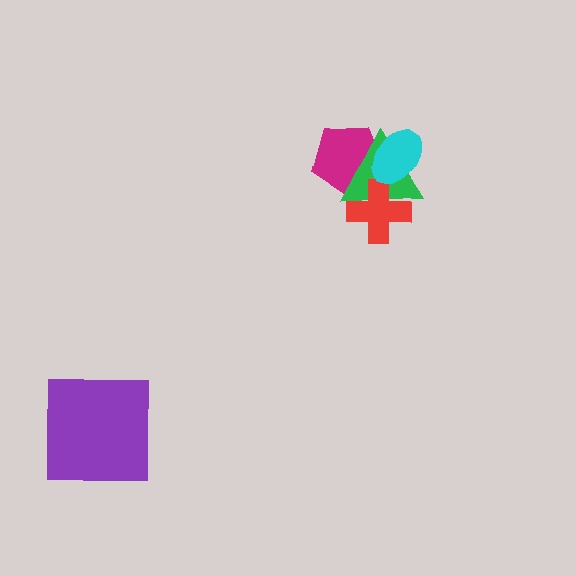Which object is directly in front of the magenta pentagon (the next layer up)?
The green triangle is directly in front of the magenta pentagon.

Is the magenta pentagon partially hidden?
Yes, it is partially covered by another shape.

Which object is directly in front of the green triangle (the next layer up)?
The red cross is directly in front of the green triangle.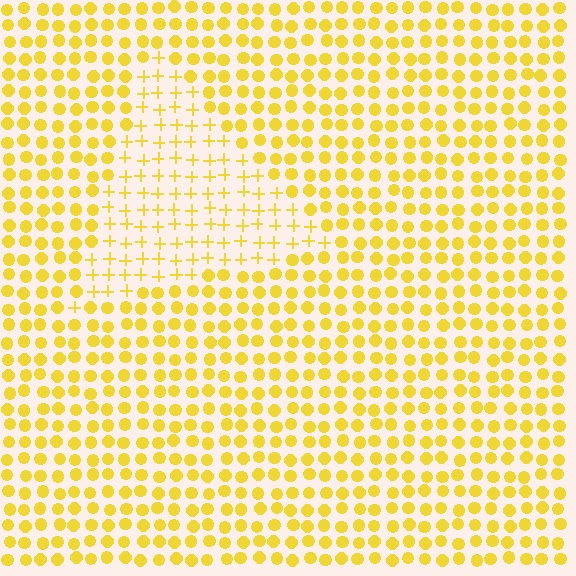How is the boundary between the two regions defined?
The boundary is defined by a change in element shape: plus signs inside vs. circles outside. All elements share the same color and spacing.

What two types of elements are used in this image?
The image uses plus signs inside the triangle region and circles outside it.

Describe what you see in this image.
The image is filled with small yellow elements arranged in a uniform grid. A triangle-shaped region contains plus signs, while the surrounding area contains circles. The boundary is defined purely by the change in element shape.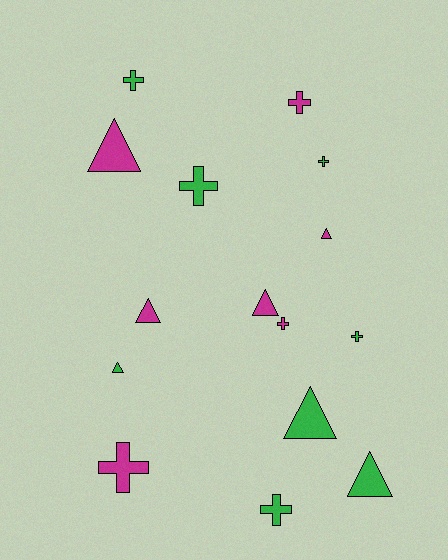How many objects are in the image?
There are 15 objects.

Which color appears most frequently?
Green, with 8 objects.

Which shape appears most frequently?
Cross, with 8 objects.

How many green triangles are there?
There are 3 green triangles.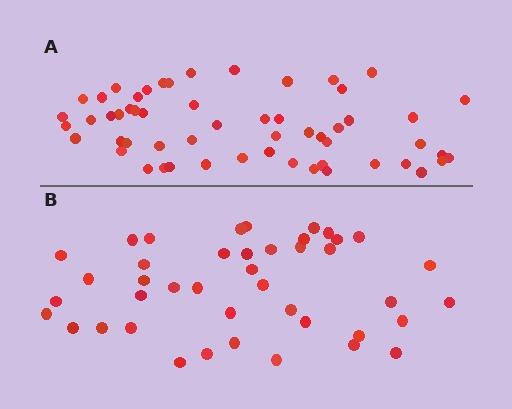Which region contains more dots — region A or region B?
Region A (the top region) has more dots.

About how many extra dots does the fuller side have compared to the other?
Region A has approximately 15 more dots than region B.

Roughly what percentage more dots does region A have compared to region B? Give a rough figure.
About 35% more.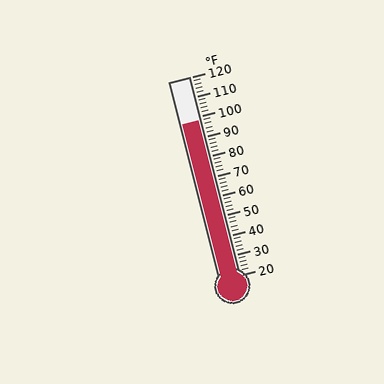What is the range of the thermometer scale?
The thermometer scale ranges from 20°F to 120°F.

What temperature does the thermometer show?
The thermometer shows approximately 98°F.